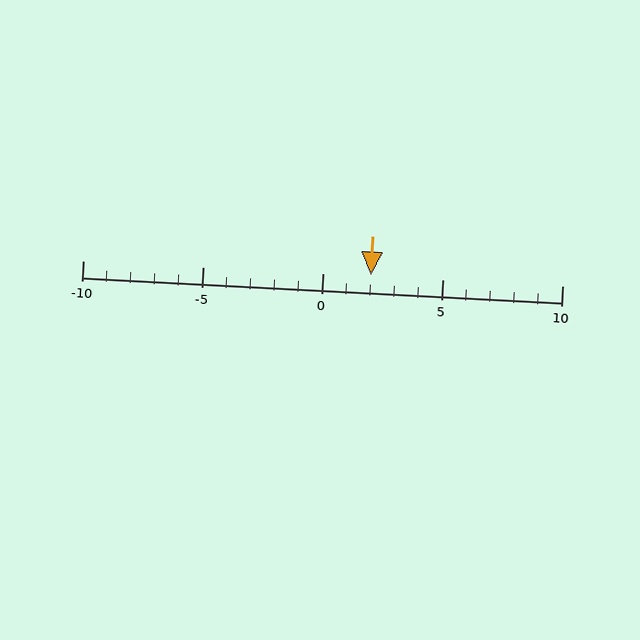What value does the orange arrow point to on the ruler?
The orange arrow points to approximately 2.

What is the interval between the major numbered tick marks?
The major tick marks are spaced 5 units apart.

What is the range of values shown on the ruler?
The ruler shows values from -10 to 10.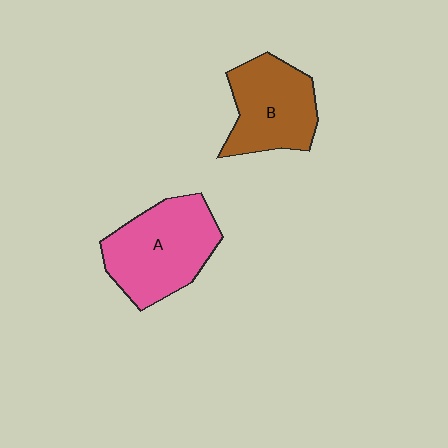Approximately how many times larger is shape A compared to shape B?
Approximately 1.2 times.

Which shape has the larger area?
Shape A (pink).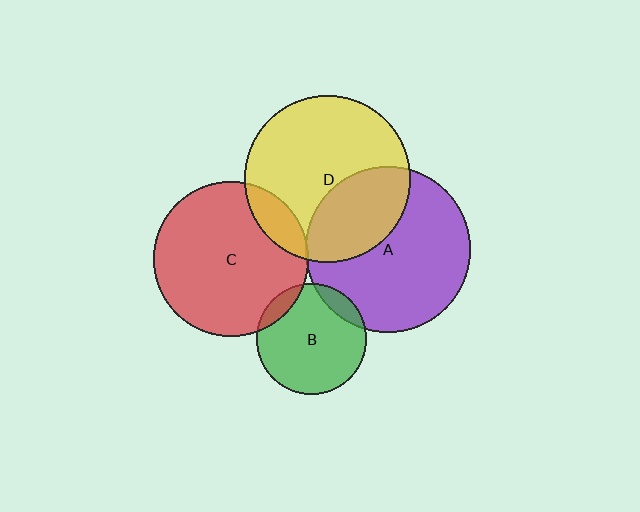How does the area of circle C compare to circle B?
Approximately 2.0 times.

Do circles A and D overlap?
Yes.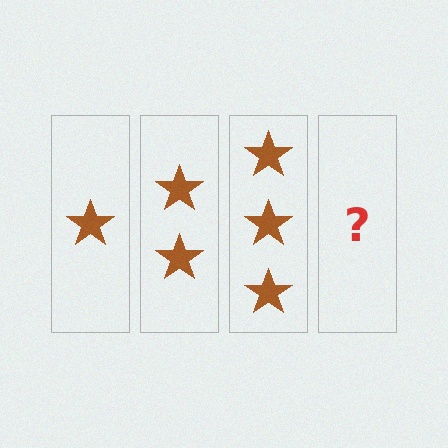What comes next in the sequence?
The next element should be 4 stars.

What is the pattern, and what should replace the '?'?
The pattern is that each step adds one more star. The '?' should be 4 stars.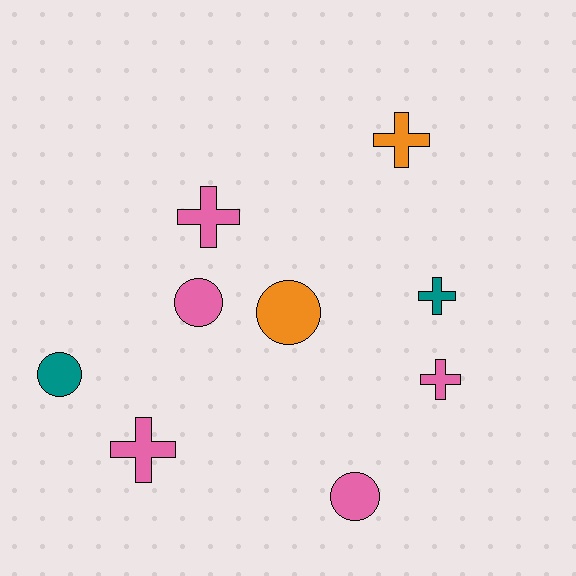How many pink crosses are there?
There are 3 pink crosses.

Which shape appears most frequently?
Cross, with 5 objects.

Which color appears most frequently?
Pink, with 5 objects.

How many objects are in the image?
There are 9 objects.